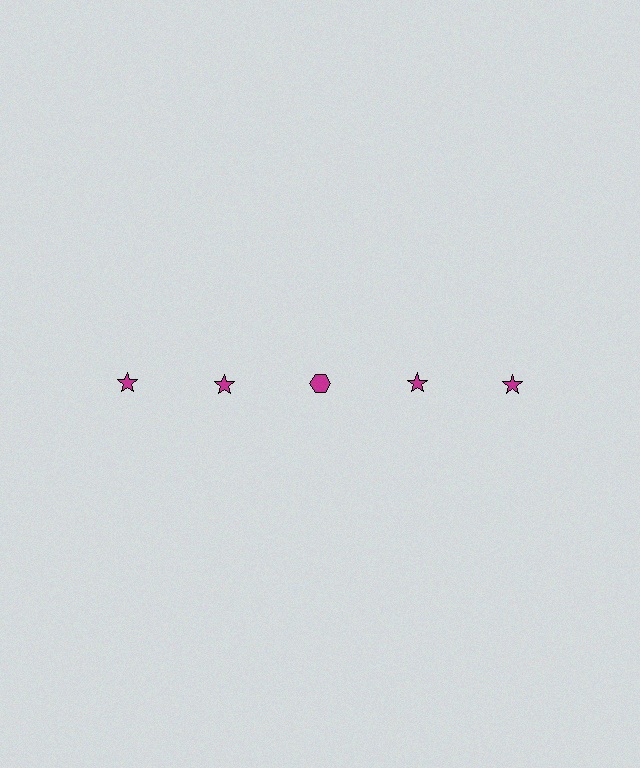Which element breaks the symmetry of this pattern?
The magenta hexagon in the top row, center column breaks the symmetry. All other shapes are magenta stars.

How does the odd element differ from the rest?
It has a different shape: hexagon instead of star.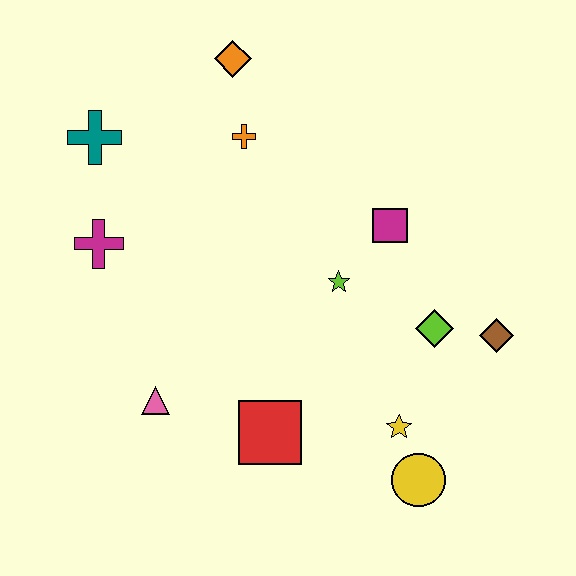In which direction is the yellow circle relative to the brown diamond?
The yellow circle is below the brown diamond.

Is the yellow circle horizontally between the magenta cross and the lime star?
No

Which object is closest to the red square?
The pink triangle is closest to the red square.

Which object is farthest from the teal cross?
The yellow circle is farthest from the teal cross.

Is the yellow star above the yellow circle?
Yes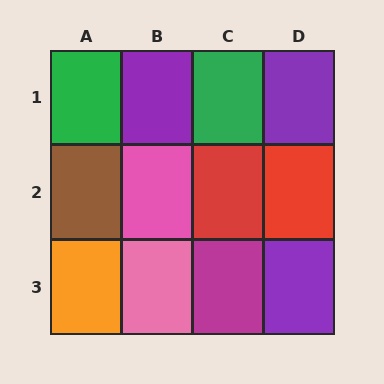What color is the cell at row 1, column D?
Purple.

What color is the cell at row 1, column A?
Green.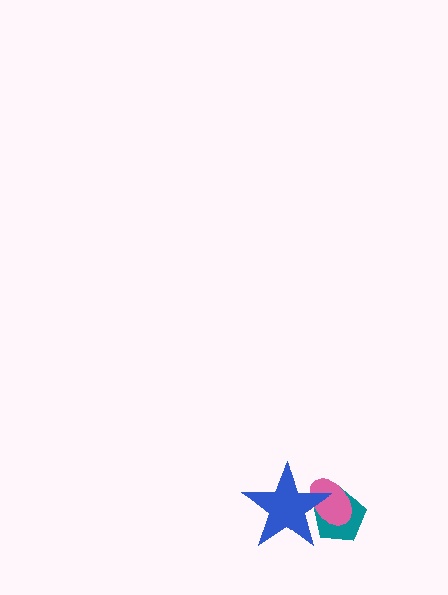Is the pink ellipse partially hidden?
Yes, it is partially covered by another shape.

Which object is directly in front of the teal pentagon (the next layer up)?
The pink ellipse is directly in front of the teal pentagon.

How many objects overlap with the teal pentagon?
2 objects overlap with the teal pentagon.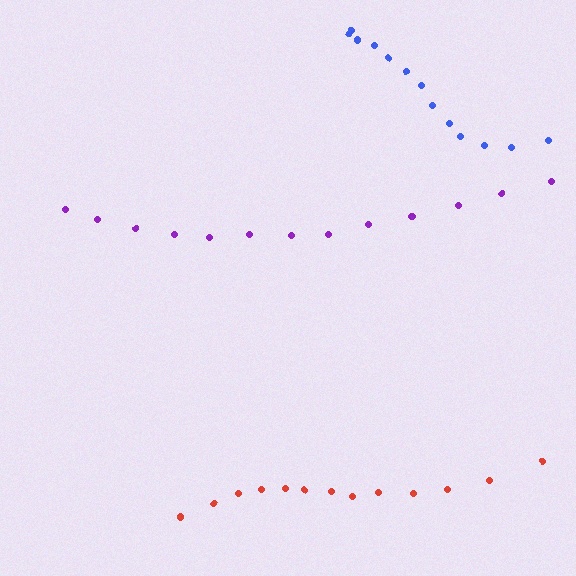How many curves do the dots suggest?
There are 3 distinct paths.